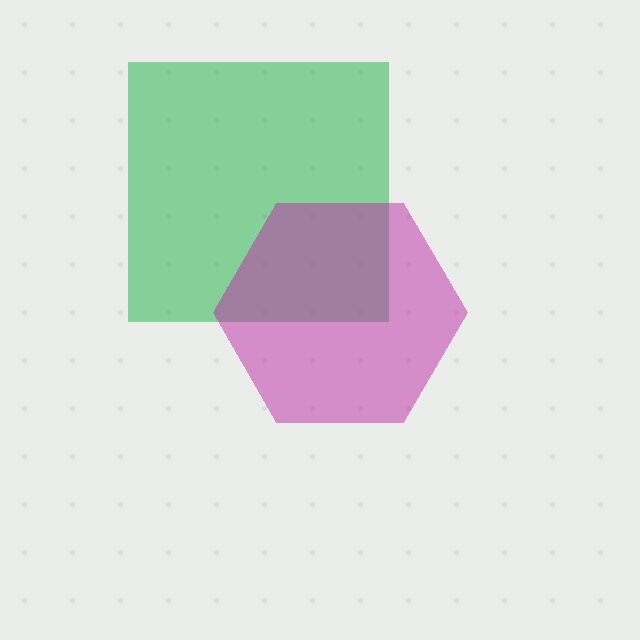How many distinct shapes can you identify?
There are 2 distinct shapes: a green square, a magenta hexagon.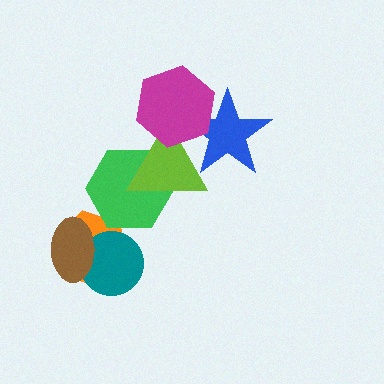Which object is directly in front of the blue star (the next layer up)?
The lime triangle is directly in front of the blue star.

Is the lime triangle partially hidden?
Yes, it is partially covered by another shape.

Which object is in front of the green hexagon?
The lime triangle is in front of the green hexagon.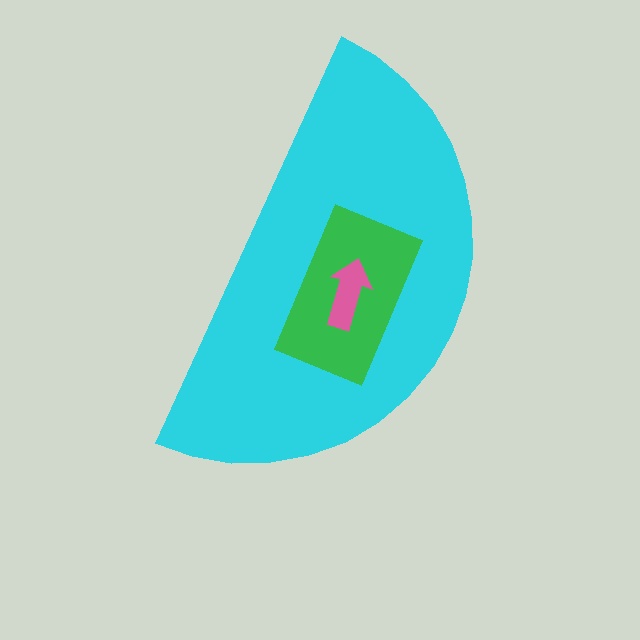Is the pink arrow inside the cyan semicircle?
Yes.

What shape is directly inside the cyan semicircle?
The green rectangle.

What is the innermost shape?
The pink arrow.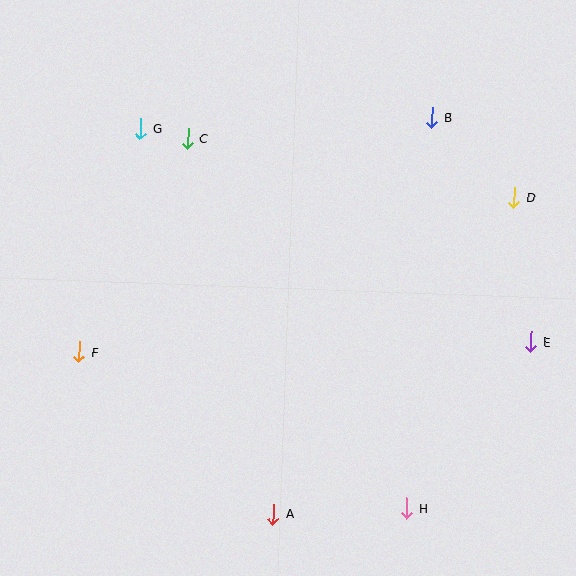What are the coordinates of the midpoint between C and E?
The midpoint between C and E is at (359, 240).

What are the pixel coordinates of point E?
Point E is at (531, 342).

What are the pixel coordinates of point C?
Point C is at (188, 138).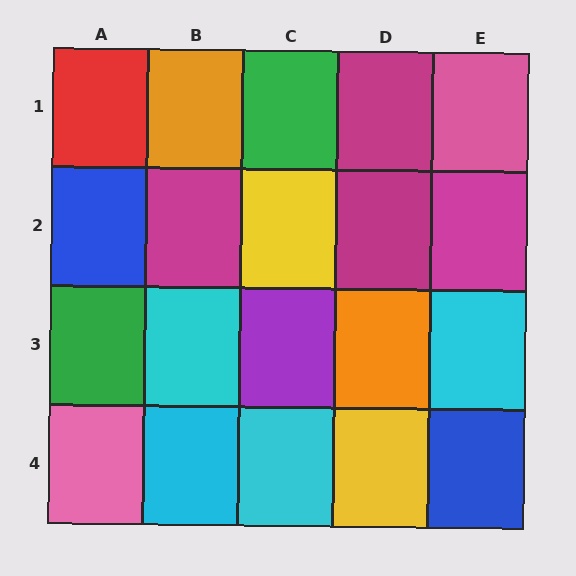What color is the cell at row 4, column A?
Pink.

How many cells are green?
2 cells are green.